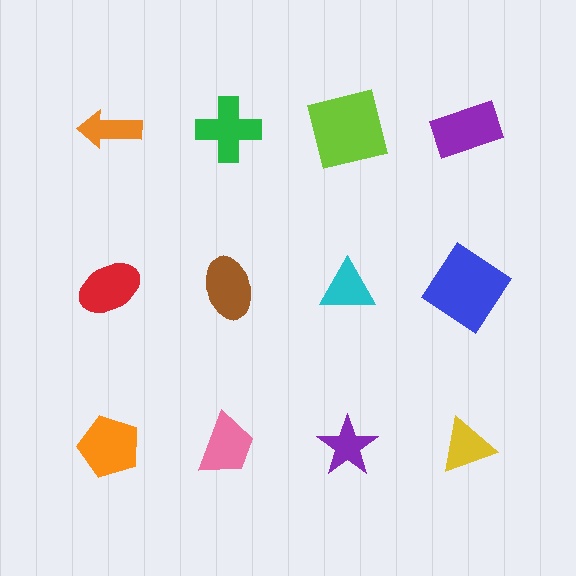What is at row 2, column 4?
A blue diamond.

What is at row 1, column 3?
A lime square.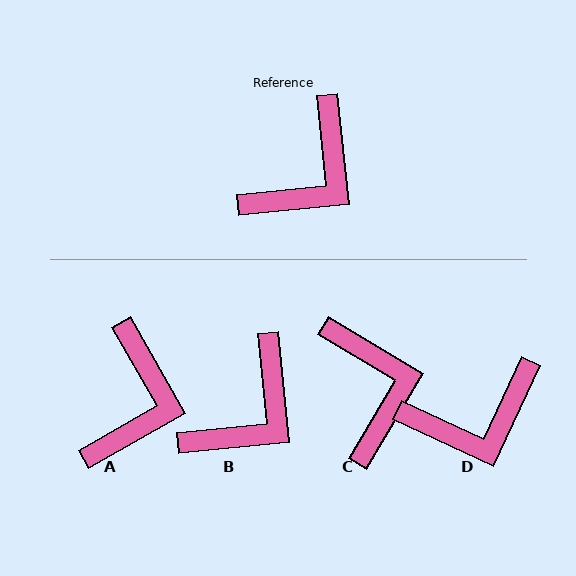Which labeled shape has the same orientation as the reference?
B.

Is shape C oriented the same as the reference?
No, it is off by about 53 degrees.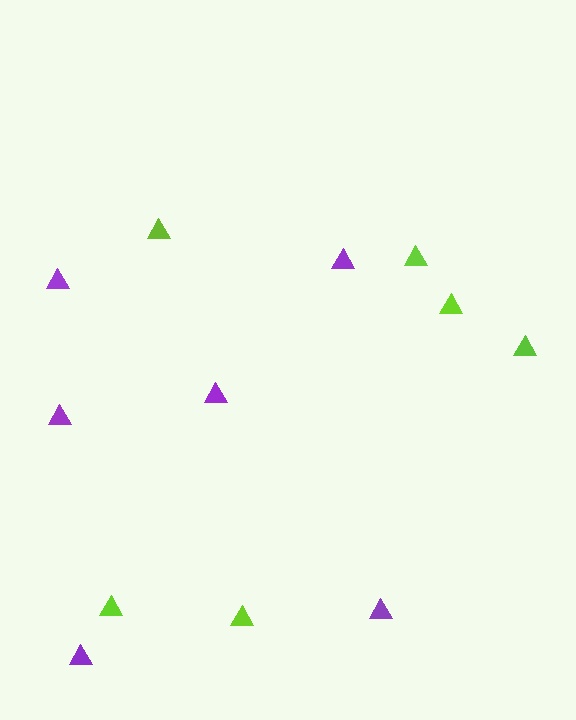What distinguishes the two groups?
There are 2 groups: one group of lime triangles (6) and one group of purple triangles (6).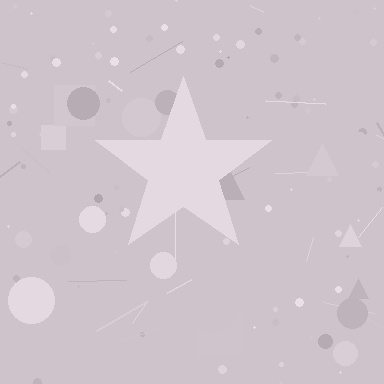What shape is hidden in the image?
A star is hidden in the image.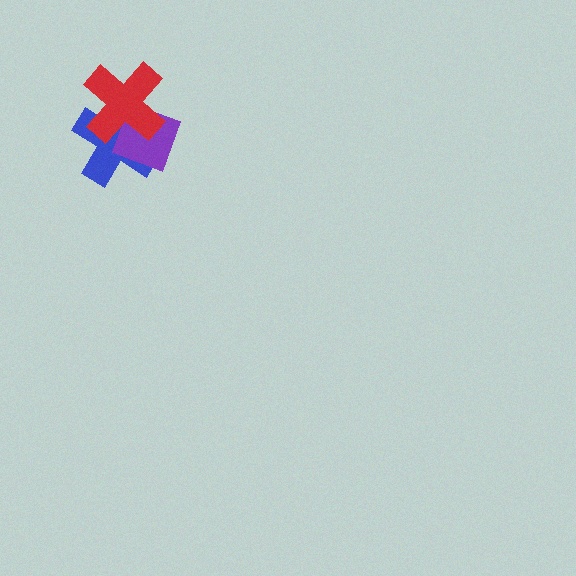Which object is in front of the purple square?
The red cross is in front of the purple square.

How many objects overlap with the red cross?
2 objects overlap with the red cross.